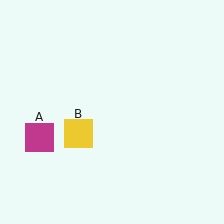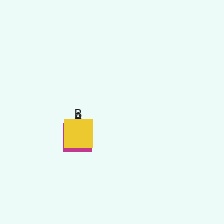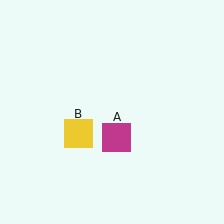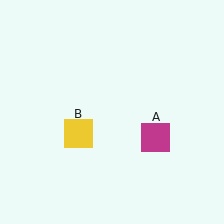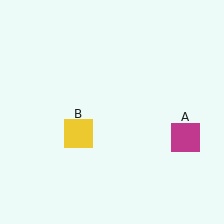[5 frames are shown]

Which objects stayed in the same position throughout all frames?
Yellow square (object B) remained stationary.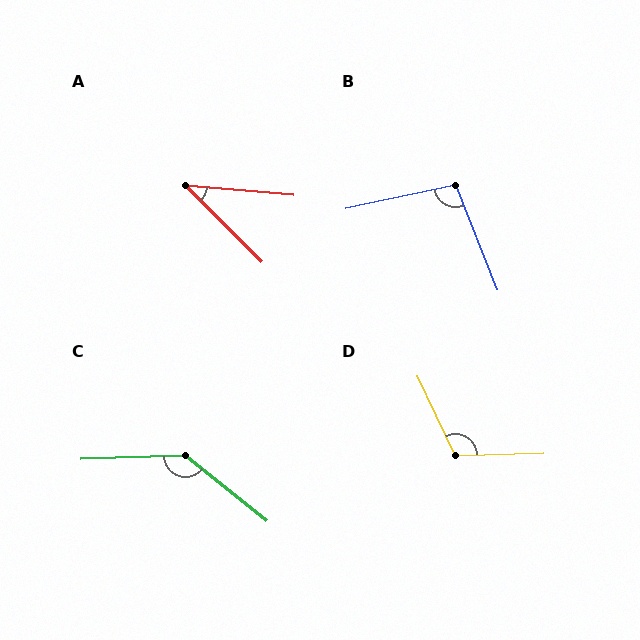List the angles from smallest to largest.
A (40°), B (99°), D (114°), C (140°).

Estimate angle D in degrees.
Approximately 114 degrees.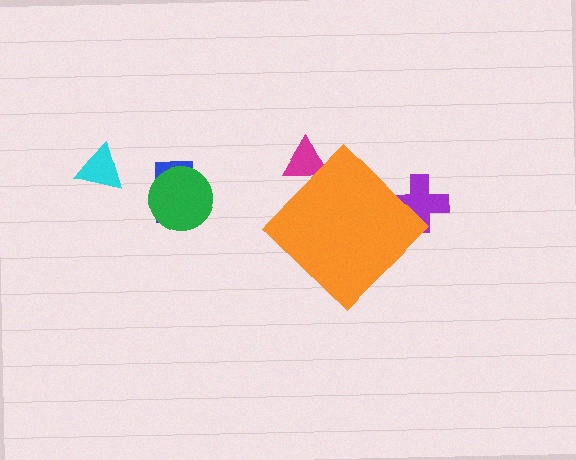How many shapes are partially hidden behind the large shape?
2 shapes are partially hidden.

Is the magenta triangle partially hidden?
Yes, the magenta triangle is partially hidden behind the orange diamond.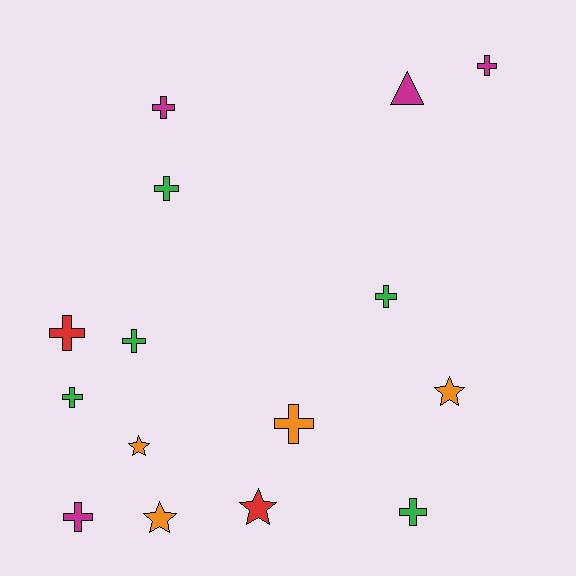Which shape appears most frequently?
Cross, with 10 objects.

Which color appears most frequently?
Green, with 5 objects.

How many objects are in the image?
There are 15 objects.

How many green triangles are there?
There are no green triangles.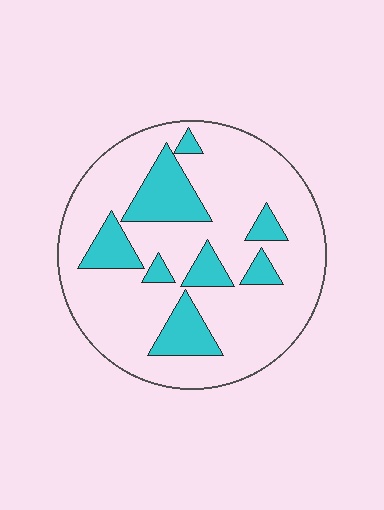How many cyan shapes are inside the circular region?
8.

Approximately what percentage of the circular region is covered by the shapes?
Approximately 20%.